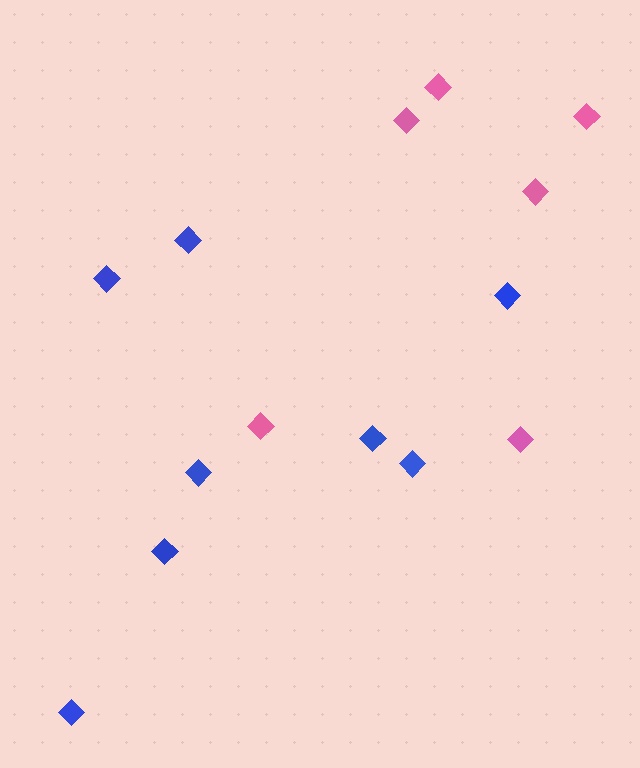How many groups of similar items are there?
There are 2 groups: one group of blue diamonds (8) and one group of pink diamonds (6).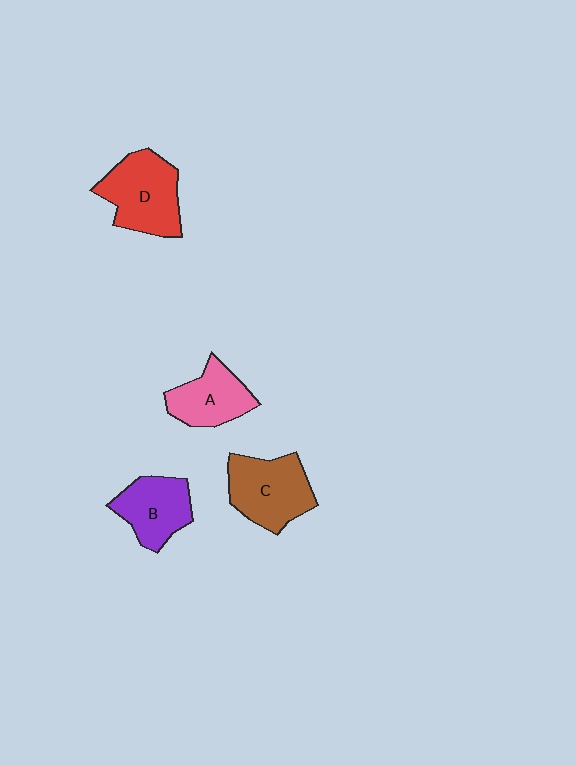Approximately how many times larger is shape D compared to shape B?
Approximately 1.3 times.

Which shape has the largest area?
Shape D (red).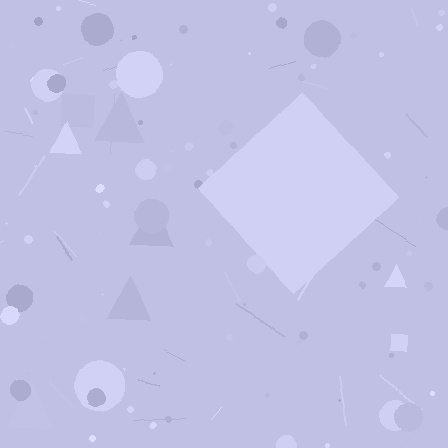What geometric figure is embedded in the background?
A diamond is embedded in the background.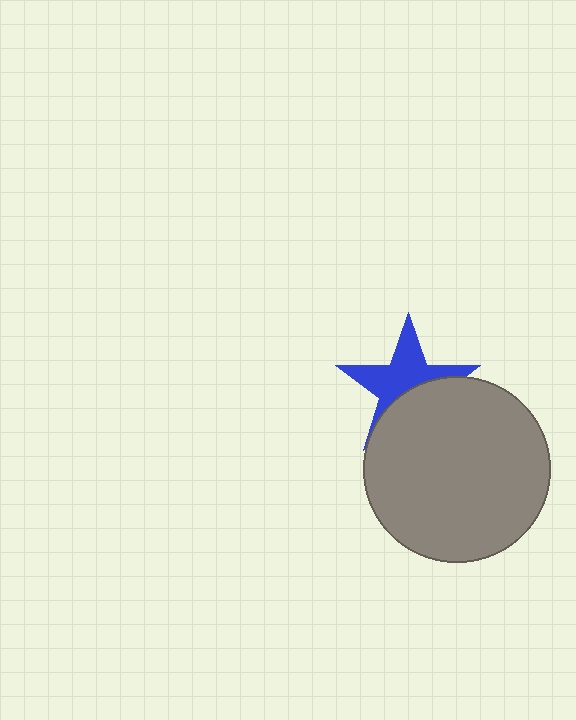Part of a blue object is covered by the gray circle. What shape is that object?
It is a star.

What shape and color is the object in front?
The object in front is a gray circle.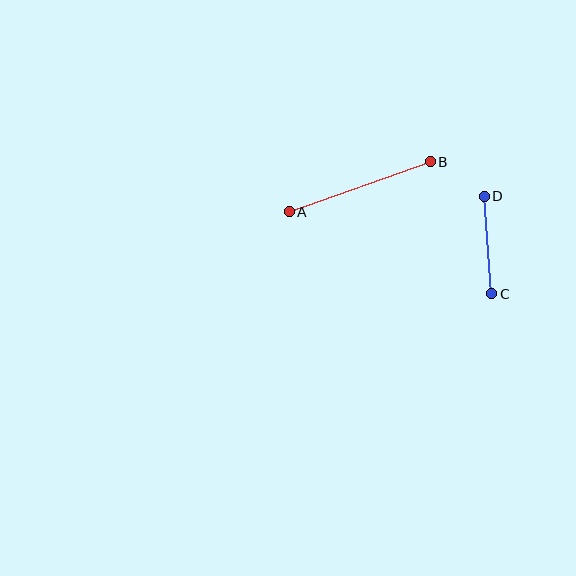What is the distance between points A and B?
The distance is approximately 150 pixels.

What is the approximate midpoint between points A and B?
The midpoint is at approximately (360, 187) pixels.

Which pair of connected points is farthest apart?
Points A and B are farthest apart.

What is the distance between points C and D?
The distance is approximately 98 pixels.